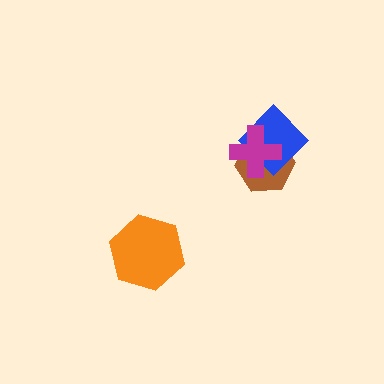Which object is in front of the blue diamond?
The magenta cross is in front of the blue diamond.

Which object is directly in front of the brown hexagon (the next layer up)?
The blue diamond is directly in front of the brown hexagon.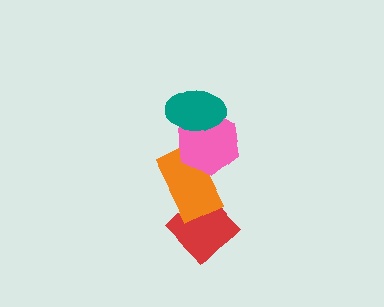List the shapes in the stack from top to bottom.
From top to bottom: the teal ellipse, the pink hexagon, the orange rectangle, the red diamond.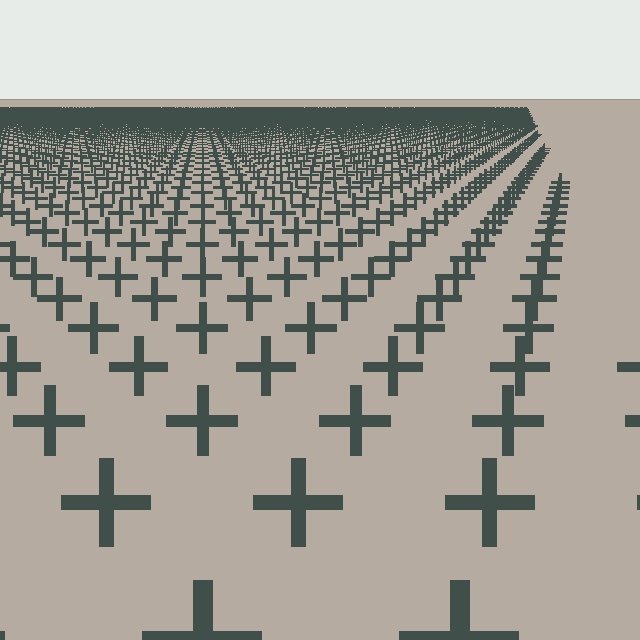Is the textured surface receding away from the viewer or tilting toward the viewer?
The surface is receding away from the viewer. Texture elements get smaller and denser toward the top.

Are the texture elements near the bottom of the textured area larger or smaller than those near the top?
Larger. Near the bottom, elements are closer to the viewer and appear at a bigger on-screen size.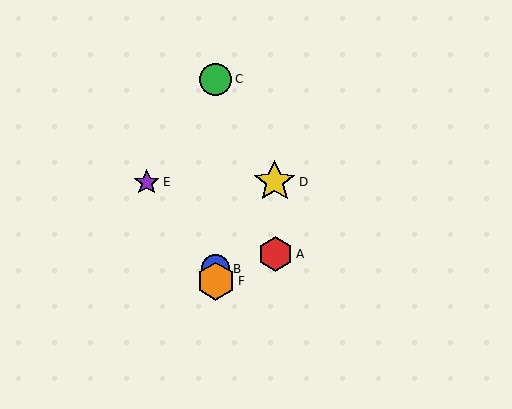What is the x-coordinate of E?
Object E is at x≈147.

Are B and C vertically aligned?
Yes, both are at x≈216.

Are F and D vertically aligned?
No, F is at x≈216 and D is at x≈275.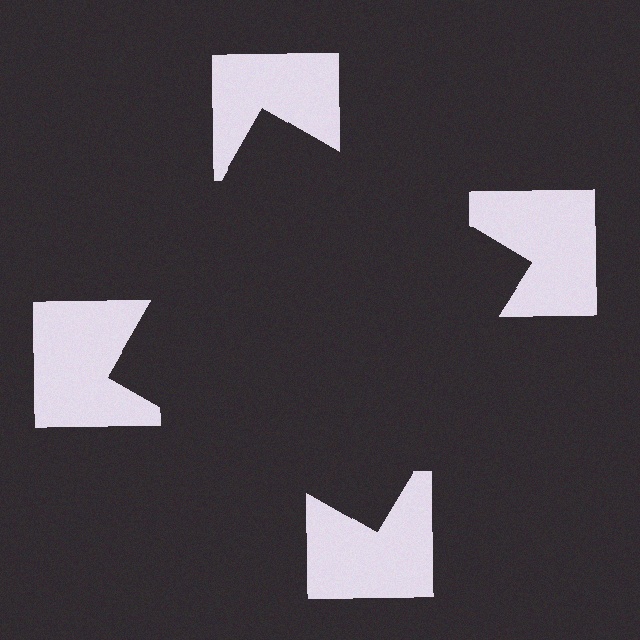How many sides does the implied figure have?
4 sides.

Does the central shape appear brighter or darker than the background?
It typically appears slightly darker than the background, even though no actual brightness change is drawn.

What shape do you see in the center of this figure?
An illusory square — its edges are inferred from the aligned wedge cuts in the notched squares, not physically drawn.